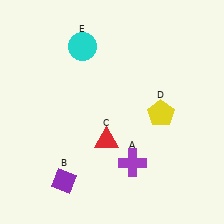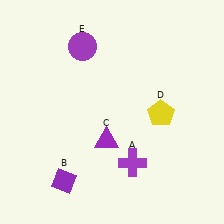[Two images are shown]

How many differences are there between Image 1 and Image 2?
There are 2 differences between the two images.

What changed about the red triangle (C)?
In Image 1, C is red. In Image 2, it changed to purple.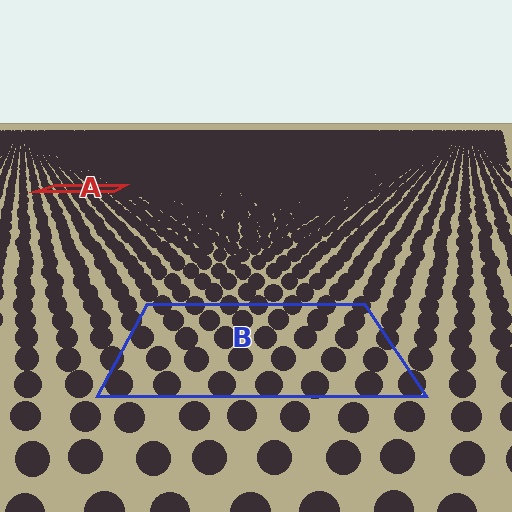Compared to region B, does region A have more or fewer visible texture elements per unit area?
Region A has more texture elements per unit area — they are packed more densely because it is farther away.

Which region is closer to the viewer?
Region B is closer. The texture elements there are larger and more spread out.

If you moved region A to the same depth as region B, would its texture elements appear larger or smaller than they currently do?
They would appear larger. At a closer depth, the same texture elements are projected at a bigger on-screen size.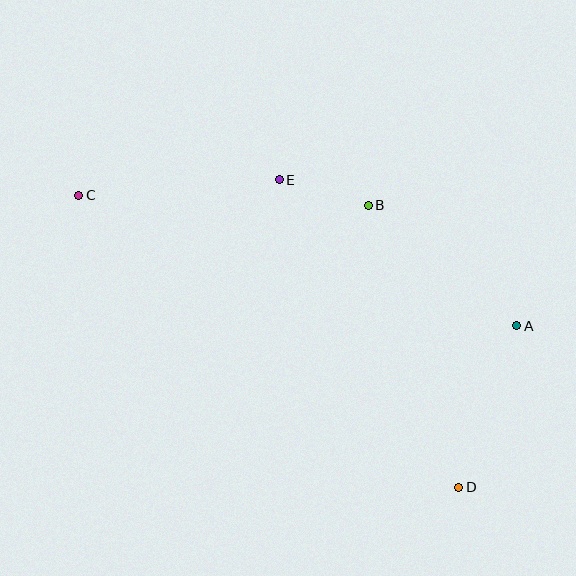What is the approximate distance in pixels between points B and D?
The distance between B and D is approximately 296 pixels.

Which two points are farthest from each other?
Points C and D are farthest from each other.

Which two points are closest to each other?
Points B and E are closest to each other.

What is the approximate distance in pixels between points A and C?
The distance between A and C is approximately 457 pixels.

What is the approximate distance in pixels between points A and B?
The distance between A and B is approximately 191 pixels.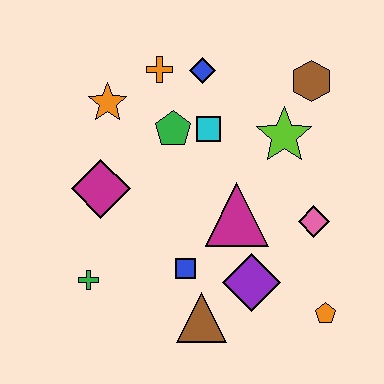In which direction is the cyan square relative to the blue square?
The cyan square is above the blue square.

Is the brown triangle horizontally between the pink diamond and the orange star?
Yes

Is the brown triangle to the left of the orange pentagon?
Yes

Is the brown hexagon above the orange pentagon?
Yes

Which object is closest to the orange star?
The orange cross is closest to the orange star.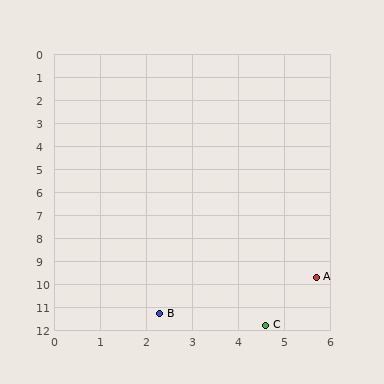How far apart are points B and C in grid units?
Points B and C are about 2.4 grid units apart.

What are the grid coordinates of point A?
Point A is at approximately (5.7, 9.7).